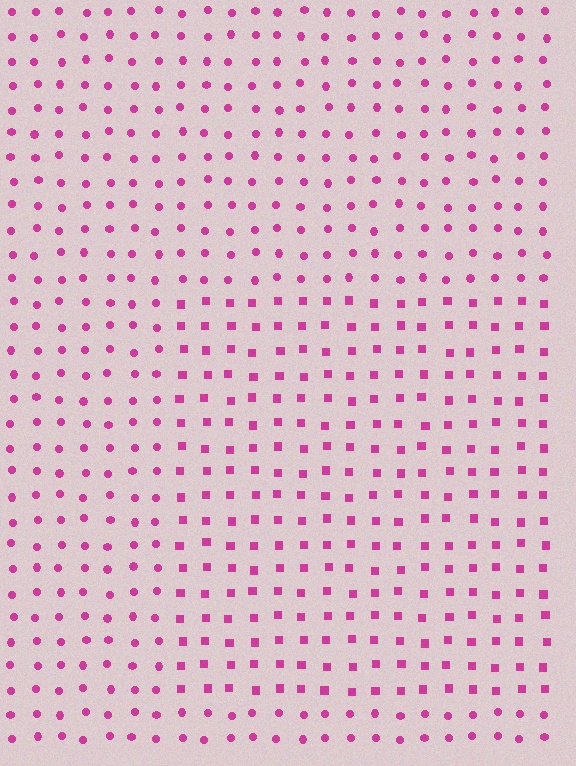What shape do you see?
I see a rectangle.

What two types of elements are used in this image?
The image uses squares inside the rectangle region and circles outside it.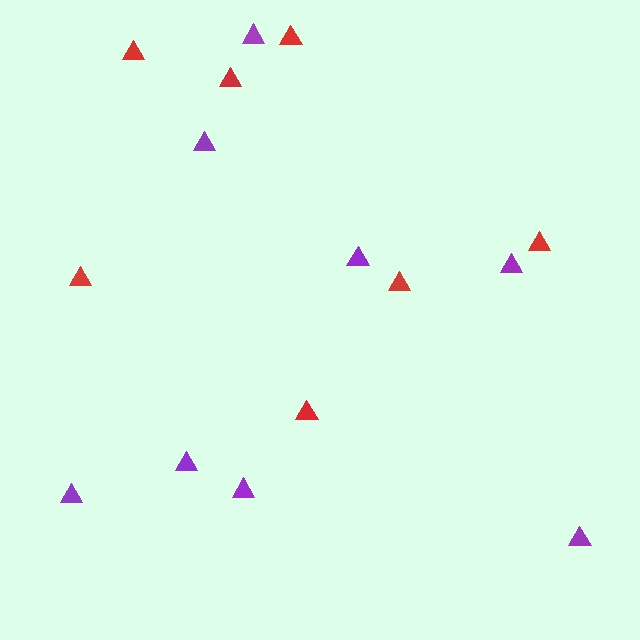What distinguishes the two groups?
There are 2 groups: one group of purple triangles (8) and one group of red triangles (7).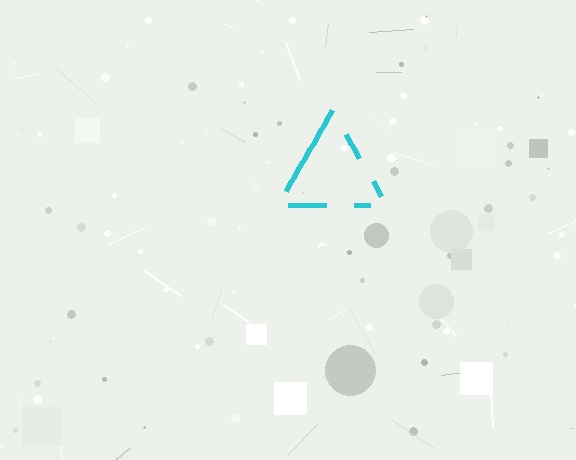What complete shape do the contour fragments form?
The contour fragments form a triangle.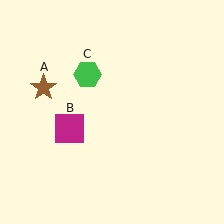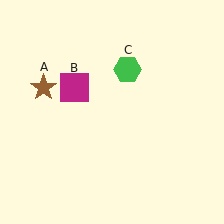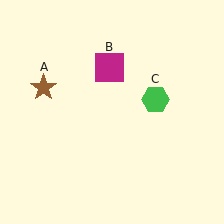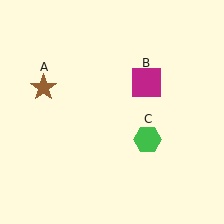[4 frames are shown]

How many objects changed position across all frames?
2 objects changed position: magenta square (object B), green hexagon (object C).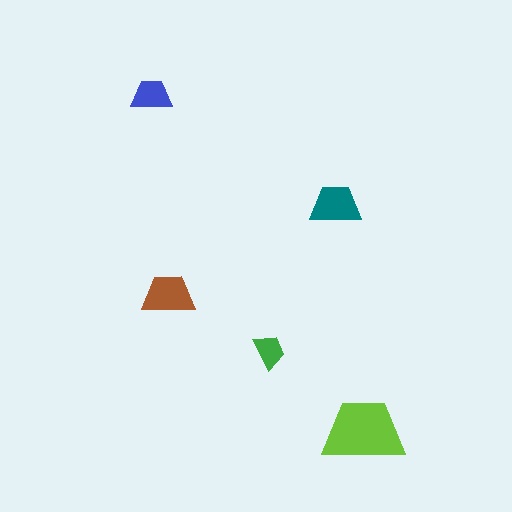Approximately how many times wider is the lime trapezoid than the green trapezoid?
About 2.5 times wider.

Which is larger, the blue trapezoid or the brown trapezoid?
The brown one.